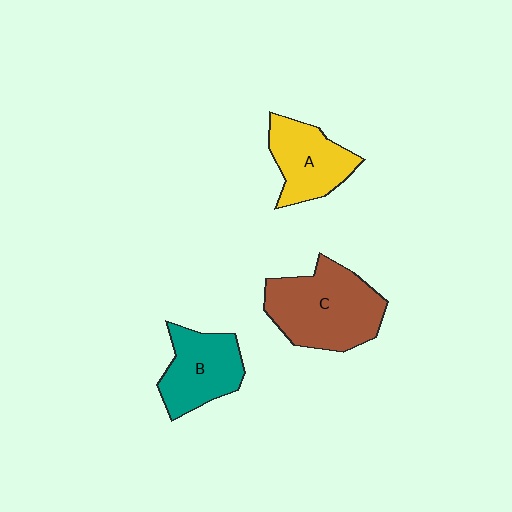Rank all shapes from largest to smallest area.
From largest to smallest: C (brown), B (teal), A (yellow).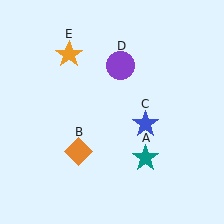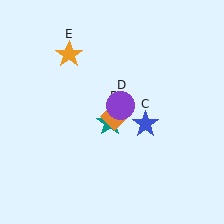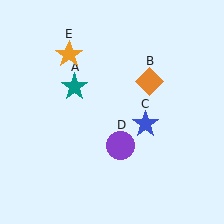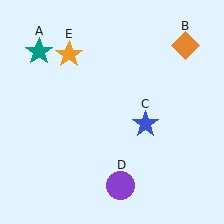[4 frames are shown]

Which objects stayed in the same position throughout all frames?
Blue star (object C) and orange star (object E) remained stationary.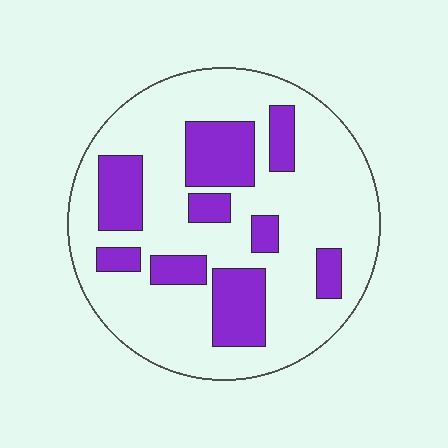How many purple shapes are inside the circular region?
9.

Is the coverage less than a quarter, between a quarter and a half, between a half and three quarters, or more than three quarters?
Between a quarter and a half.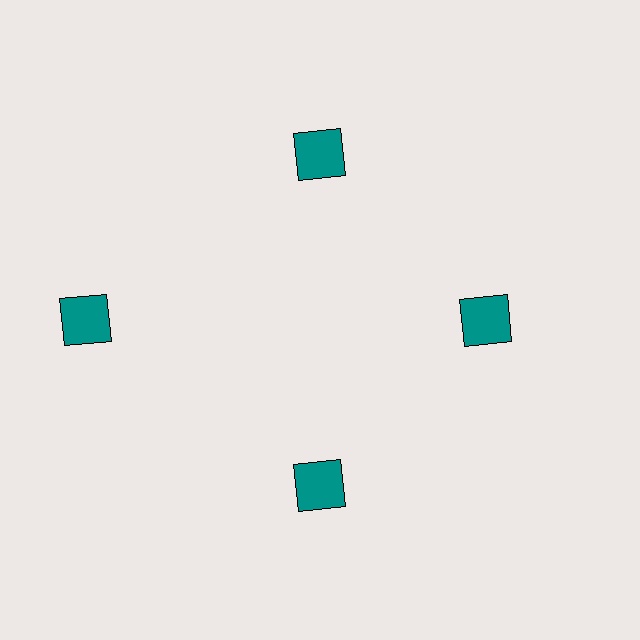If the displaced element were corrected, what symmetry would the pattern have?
It would have 4-fold rotational symmetry — the pattern would map onto itself every 90 degrees.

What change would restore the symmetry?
The symmetry would be restored by moving it inward, back onto the ring so that all 4 squares sit at equal angles and equal distance from the center.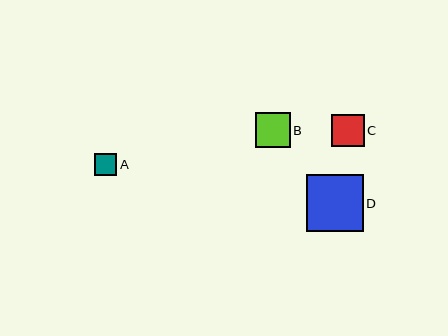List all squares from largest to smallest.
From largest to smallest: D, B, C, A.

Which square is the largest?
Square D is the largest with a size of approximately 57 pixels.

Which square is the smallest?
Square A is the smallest with a size of approximately 22 pixels.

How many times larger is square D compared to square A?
Square D is approximately 2.6 times the size of square A.